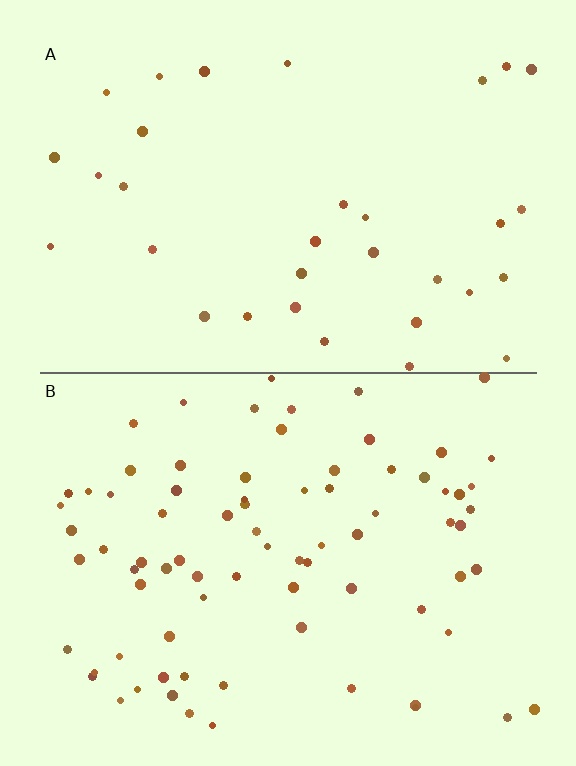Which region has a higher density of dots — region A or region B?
B (the bottom).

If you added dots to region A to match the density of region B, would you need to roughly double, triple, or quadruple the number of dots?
Approximately double.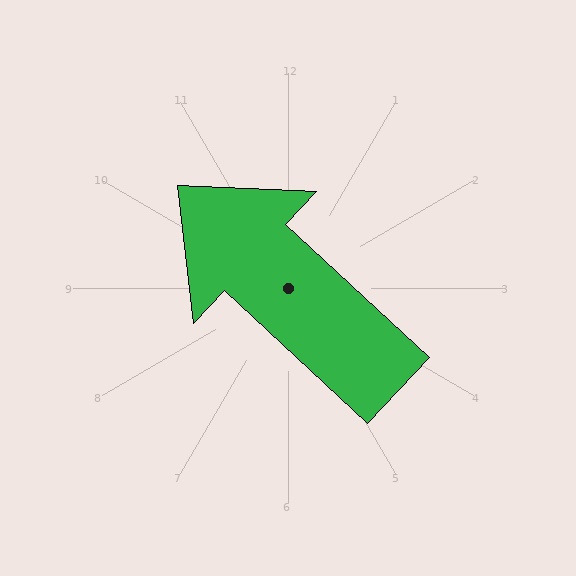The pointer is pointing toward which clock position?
Roughly 10 o'clock.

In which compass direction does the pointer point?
Northwest.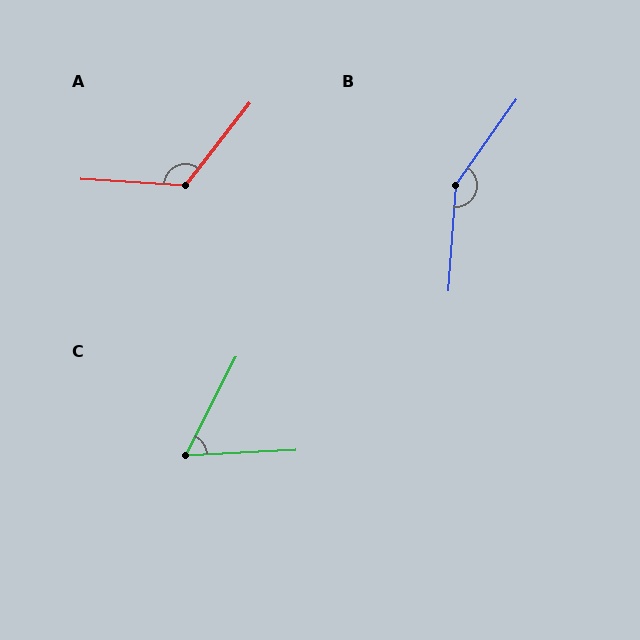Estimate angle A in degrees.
Approximately 124 degrees.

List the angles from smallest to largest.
C (60°), A (124°), B (149°).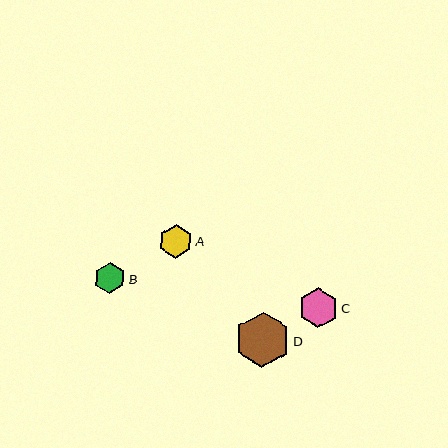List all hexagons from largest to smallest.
From largest to smallest: D, C, A, B.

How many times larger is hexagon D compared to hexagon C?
Hexagon D is approximately 1.4 times the size of hexagon C.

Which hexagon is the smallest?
Hexagon B is the smallest with a size of approximately 31 pixels.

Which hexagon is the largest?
Hexagon D is the largest with a size of approximately 55 pixels.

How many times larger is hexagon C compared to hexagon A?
Hexagon C is approximately 1.2 times the size of hexagon A.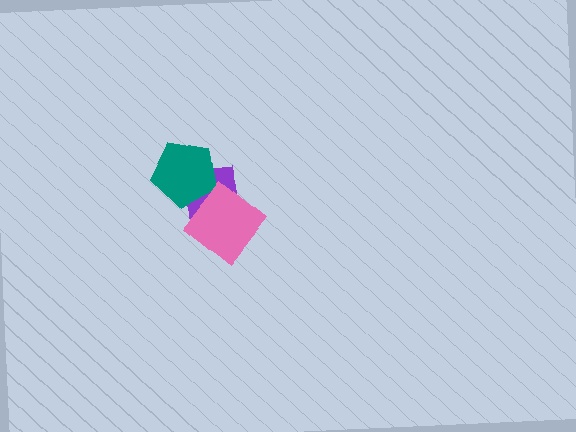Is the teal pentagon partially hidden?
No, no other shape covers it.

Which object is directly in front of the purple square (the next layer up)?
The teal pentagon is directly in front of the purple square.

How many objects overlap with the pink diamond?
1 object overlaps with the pink diamond.